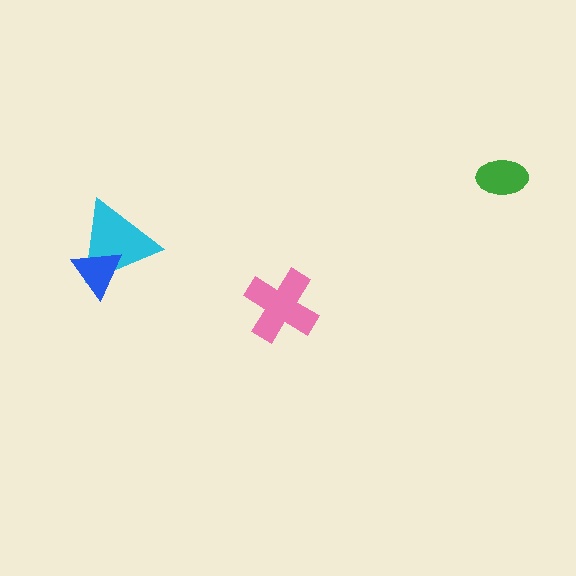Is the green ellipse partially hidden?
No, no other shape covers it.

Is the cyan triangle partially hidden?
Yes, it is partially covered by another shape.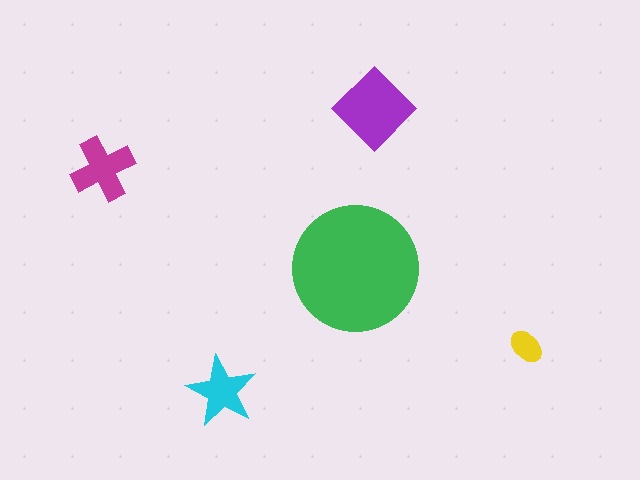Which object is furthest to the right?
The yellow ellipse is rightmost.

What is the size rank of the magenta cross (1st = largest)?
3rd.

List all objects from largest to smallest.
The green circle, the purple diamond, the magenta cross, the cyan star, the yellow ellipse.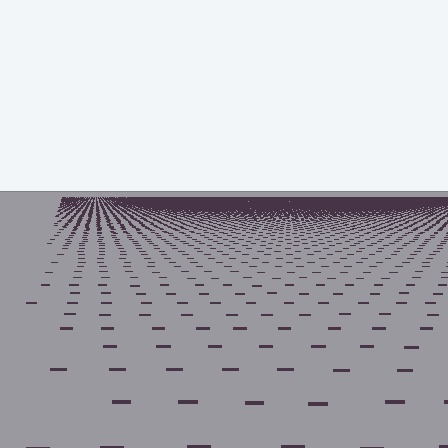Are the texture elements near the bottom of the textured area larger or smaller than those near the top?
Larger. Near the bottom, elements are closer to the viewer and appear at a bigger on-screen size.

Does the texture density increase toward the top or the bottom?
Density increases toward the top.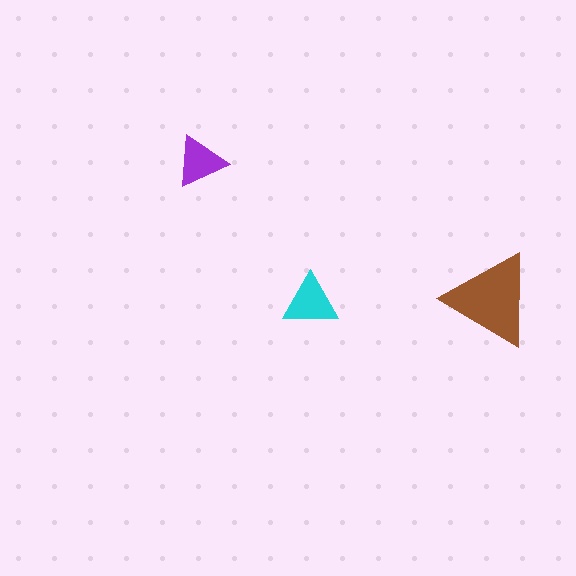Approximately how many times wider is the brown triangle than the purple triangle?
About 2 times wider.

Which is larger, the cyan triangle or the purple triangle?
The cyan one.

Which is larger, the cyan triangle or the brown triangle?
The brown one.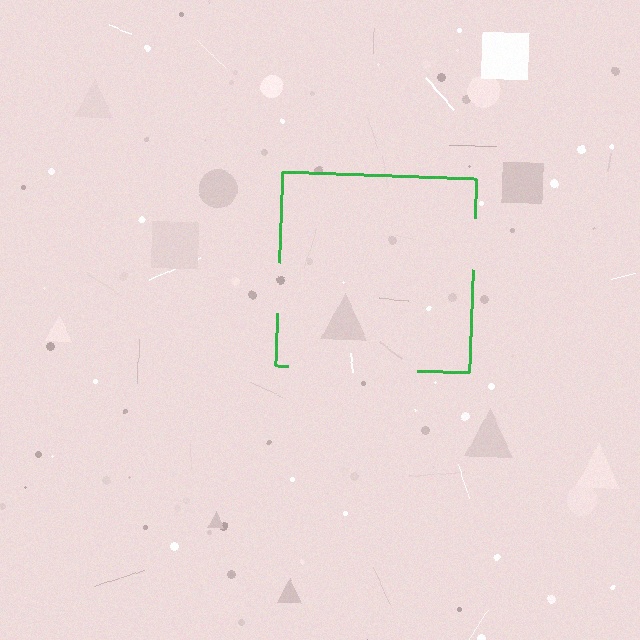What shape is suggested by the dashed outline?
The dashed outline suggests a square.